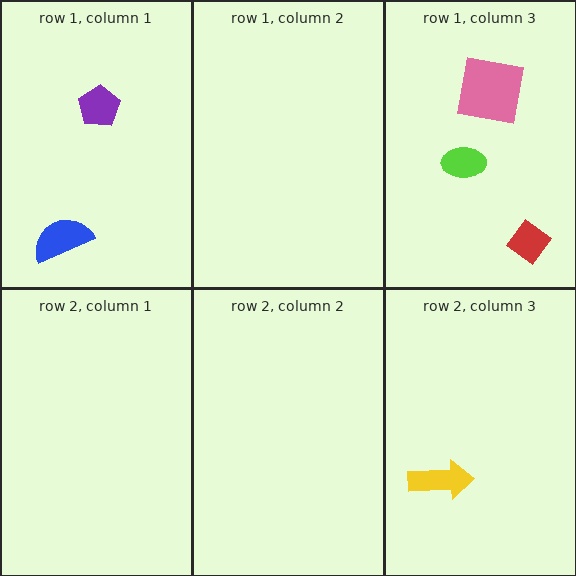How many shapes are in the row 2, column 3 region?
1.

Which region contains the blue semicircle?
The row 1, column 1 region.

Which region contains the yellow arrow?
The row 2, column 3 region.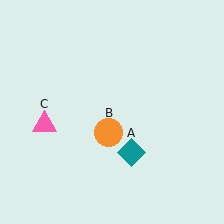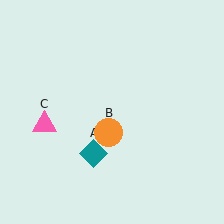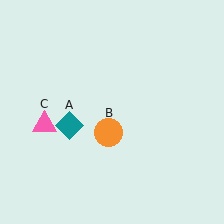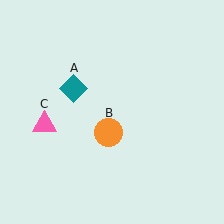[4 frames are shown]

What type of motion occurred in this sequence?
The teal diamond (object A) rotated clockwise around the center of the scene.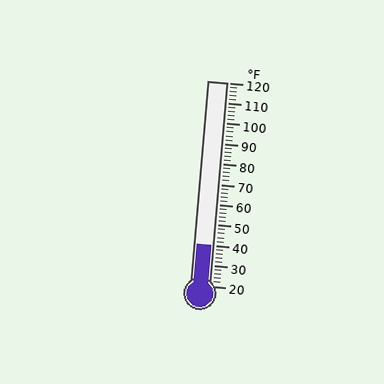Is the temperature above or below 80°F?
The temperature is below 80°F.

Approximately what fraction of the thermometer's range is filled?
The thermometer is filled to approximately 20% of its range.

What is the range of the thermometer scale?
The thermometer scale ranges from 20°F to 120°F.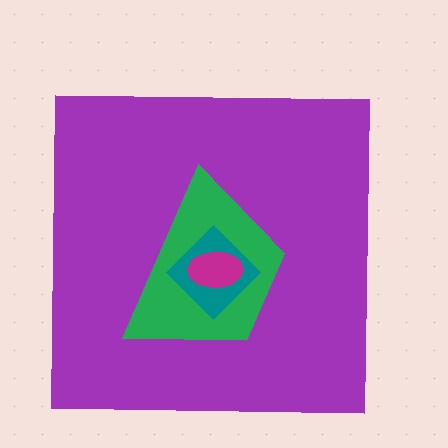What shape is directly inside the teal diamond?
The magenta ellipse.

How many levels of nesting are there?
4.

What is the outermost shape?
The purple square.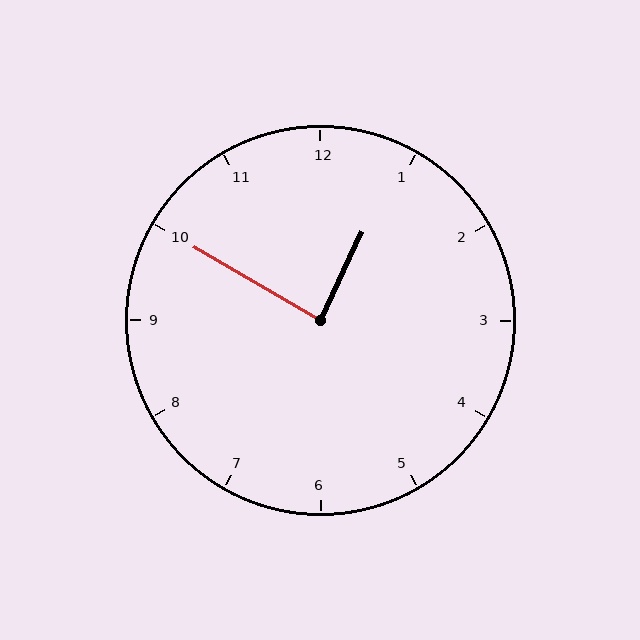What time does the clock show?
12:50.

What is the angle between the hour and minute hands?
Approximately 85 degrees.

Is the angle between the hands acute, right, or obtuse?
It is right.